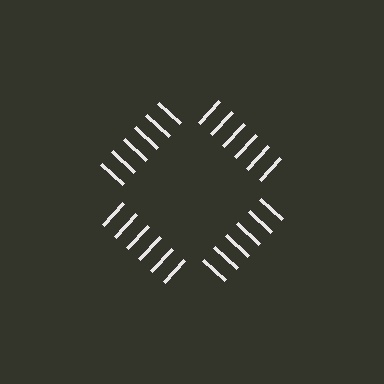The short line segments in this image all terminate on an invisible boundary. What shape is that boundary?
An illusory square — the line segments terminate on its edges but no continuous stroke is drawn.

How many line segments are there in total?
24 — 6 along each of the 4 edges.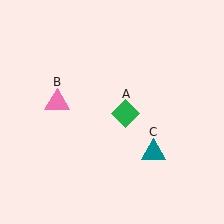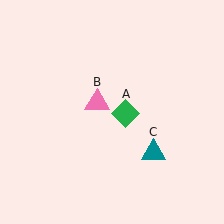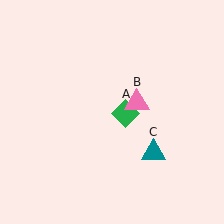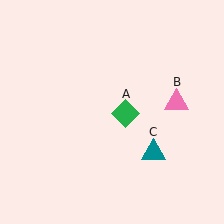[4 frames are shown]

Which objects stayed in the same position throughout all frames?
Green diamond (object A) and teal triangle (object C) remained stationary.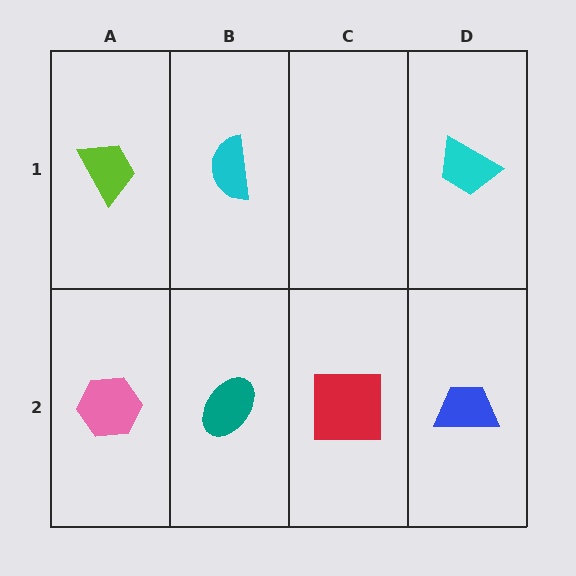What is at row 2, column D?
A blue trapezoid.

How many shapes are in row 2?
4 shapes.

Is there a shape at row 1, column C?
No, that cell is empty.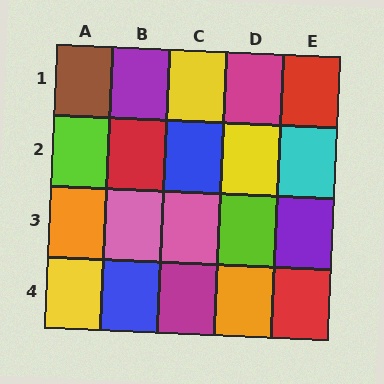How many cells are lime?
2 cells are lime.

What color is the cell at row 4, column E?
Red.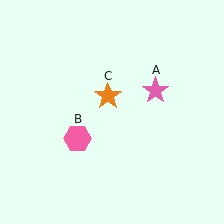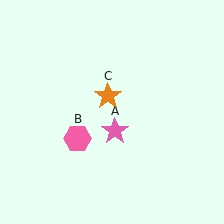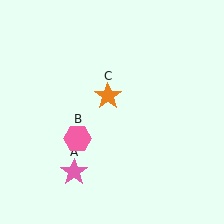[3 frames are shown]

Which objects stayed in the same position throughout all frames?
Pink hexagon (object B) and orange star (object C) remained stationary.